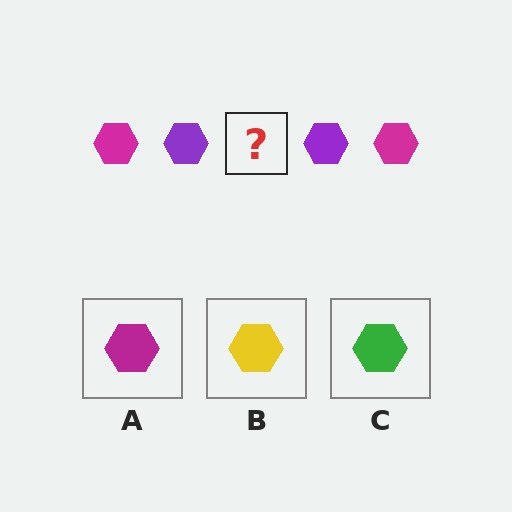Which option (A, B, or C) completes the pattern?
A.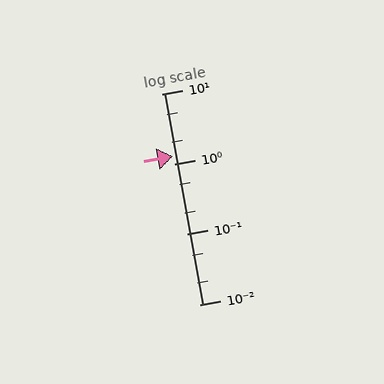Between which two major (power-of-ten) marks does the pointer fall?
The pointer is between 1 and 10.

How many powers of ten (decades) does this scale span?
The scale spans 3 decades, from 0.01 to 10.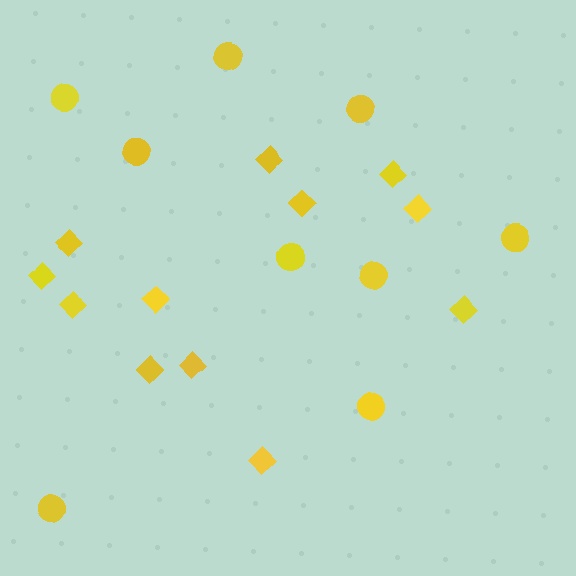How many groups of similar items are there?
There are 2 groups: one group of circles (9) and one group of diamonds (12).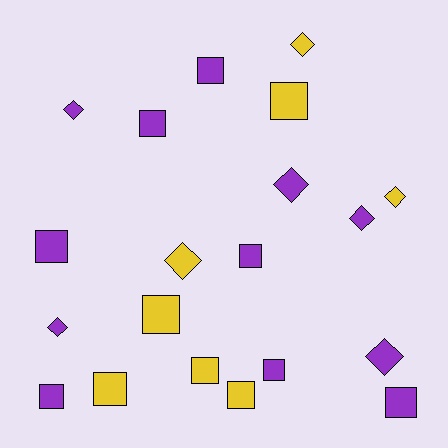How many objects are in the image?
There are 20 objects.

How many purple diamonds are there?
There are 5 purple diamonds.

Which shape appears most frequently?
Square, with 12 objects.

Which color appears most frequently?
Purple, with 12 objects.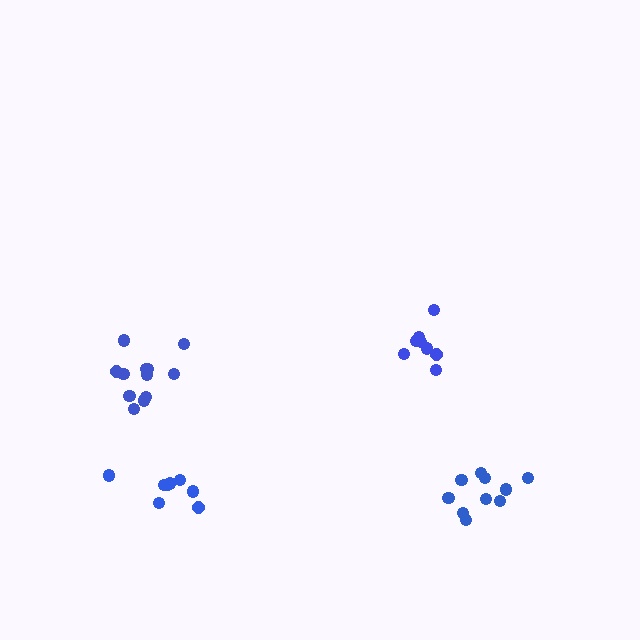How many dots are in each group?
Group 1: 8 dots, Group 2: 10 dots, Group 3: 12 dots, Group 4: 8 dots (38 total).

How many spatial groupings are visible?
There are 4 spatial groupings.